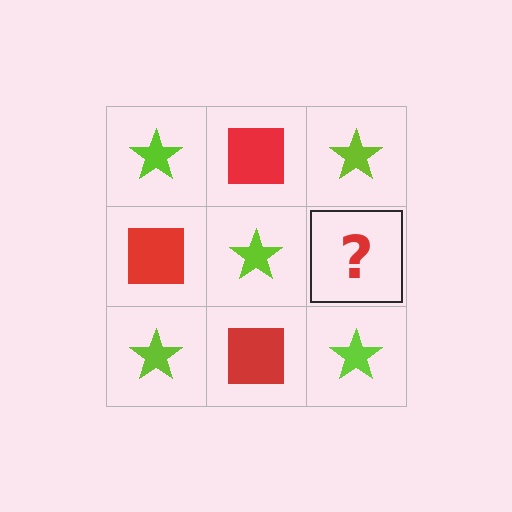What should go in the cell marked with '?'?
The missing cell should contain a red square.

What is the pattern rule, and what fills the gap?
The rule is that it alternates lime star and red square in a checkerboard pattern. The gap should be filled with a red square.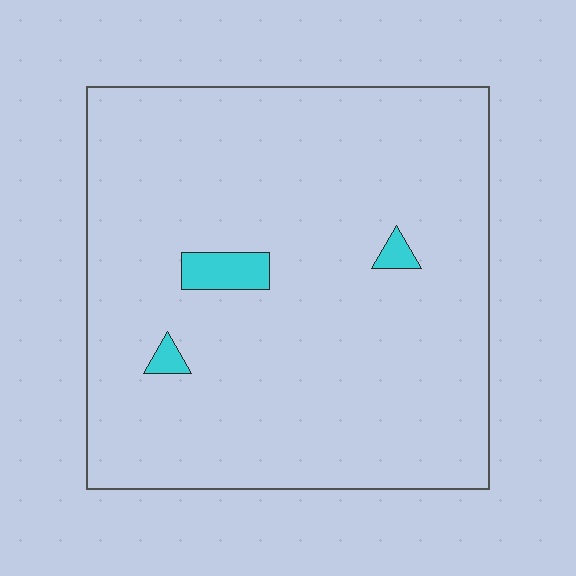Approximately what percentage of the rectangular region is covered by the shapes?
Approximately 5%.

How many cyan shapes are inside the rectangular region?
3.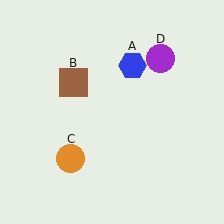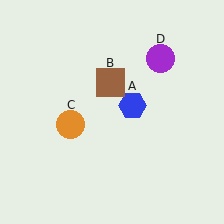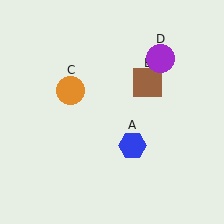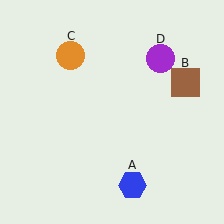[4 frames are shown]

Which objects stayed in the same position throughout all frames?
Purple circle (object D) remained stationary.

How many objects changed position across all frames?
3 objects changed position: blue hexagon (object A), brown square (object B), orange circle (object C).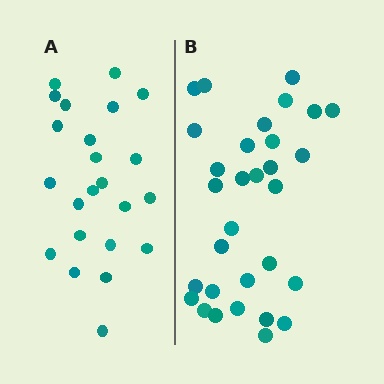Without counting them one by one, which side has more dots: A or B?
Region B (the right region) has more dots.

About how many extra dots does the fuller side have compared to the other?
Region B has roughly 8 or so more dots than region A.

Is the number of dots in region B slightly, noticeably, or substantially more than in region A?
Region B has noticeably more, but not dramatically so. The ratio is roughly 1.3 to 1.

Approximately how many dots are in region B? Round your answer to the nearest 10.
About 30 dots. (The exact count is 31, which rounds to 30.)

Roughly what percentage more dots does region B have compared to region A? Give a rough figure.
About 35% more.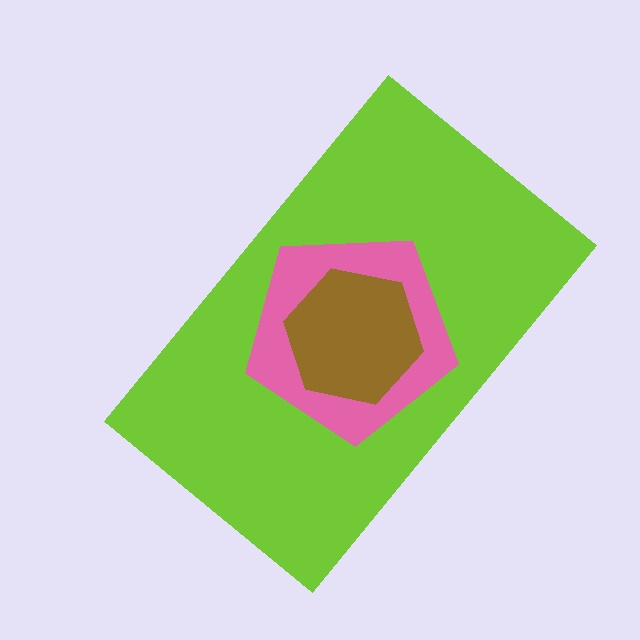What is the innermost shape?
The brown hexagon.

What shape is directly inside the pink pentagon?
The brown hexagon.